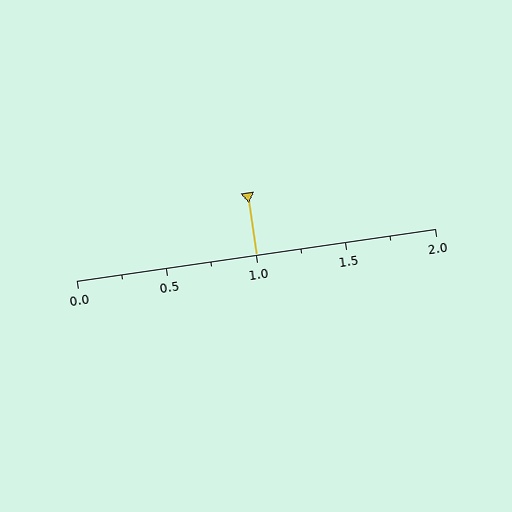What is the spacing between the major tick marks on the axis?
The major ticks are spaced 0.5 apart.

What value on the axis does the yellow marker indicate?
The marker indicates approximately 1.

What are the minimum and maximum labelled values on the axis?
The axis runs from 0.0 to 2.0.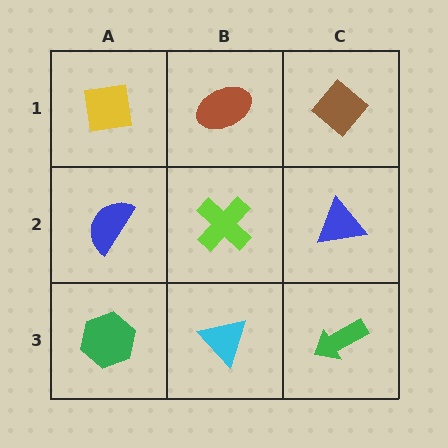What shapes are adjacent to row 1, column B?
A lime cross (row 2, column B), a yellow square (row 1, column A), a brown diamond (row 1, column C).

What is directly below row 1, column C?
A blue triangle.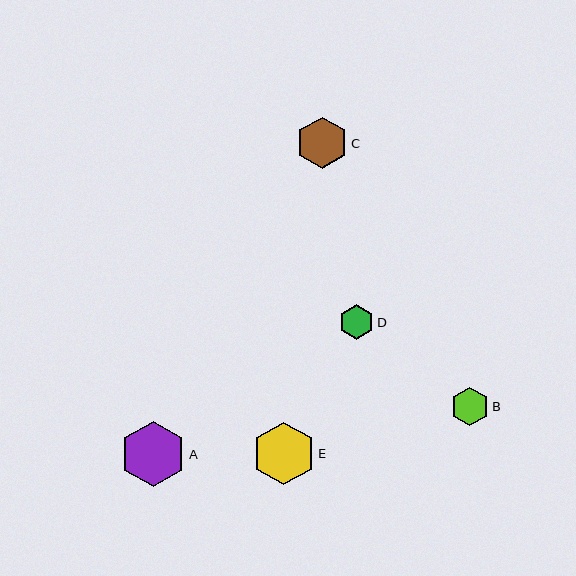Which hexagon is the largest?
Hexagon A is the largest with a size of approximately 65 pixels.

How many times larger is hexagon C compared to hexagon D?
Hexagon C is approximately 1.5 times the size of hexagon D.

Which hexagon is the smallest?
Hexagon D is the smallest with a size of approximately 35 pixels.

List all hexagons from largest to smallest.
From largest to smallest: A, E, C, B, D.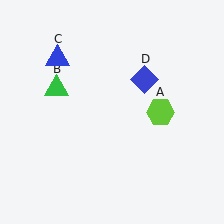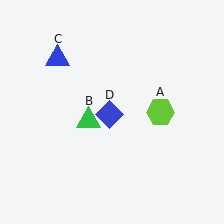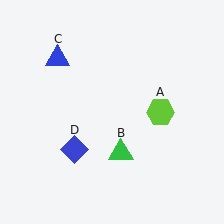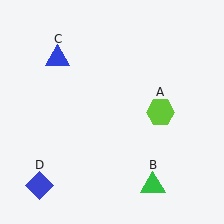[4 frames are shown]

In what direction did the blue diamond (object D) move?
The blue diamond (object D) moved down and to the left.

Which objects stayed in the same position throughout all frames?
Lime hexagon (object A) and blue triangle (object C) remained stationary.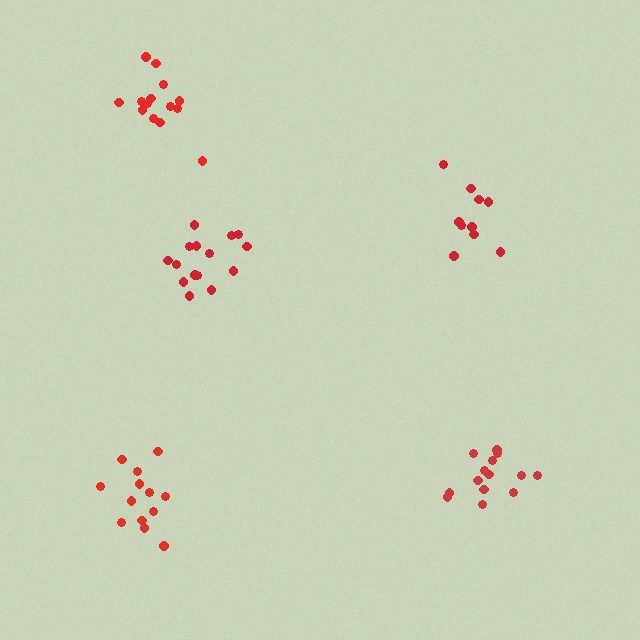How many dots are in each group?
Group 1: 15 dots, Group 2: 14 dots, Group 3: 13 dots, Group 4: 10 dots, Group 5: 14 dots (66 total).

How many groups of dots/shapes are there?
There are 5 groups.